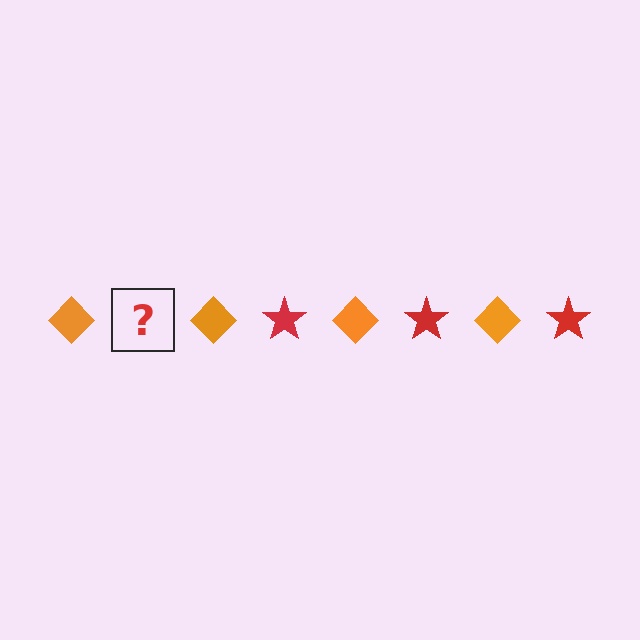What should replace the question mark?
The question mark should be replaced with a red star.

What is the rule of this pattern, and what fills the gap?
The rule is that the pattern alternates between orange diamond and red star. The gap should be filled with a red star.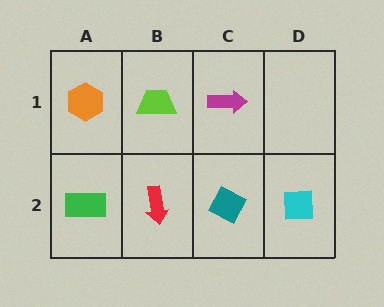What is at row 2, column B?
A red arrow.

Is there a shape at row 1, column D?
No, that cell is empty.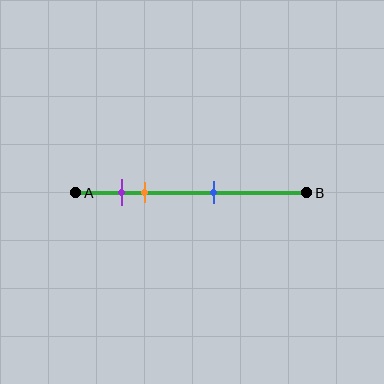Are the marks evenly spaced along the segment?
No, the marks are not evenly spaced.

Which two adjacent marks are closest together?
The purple and orange marks are the closest adjacent pair.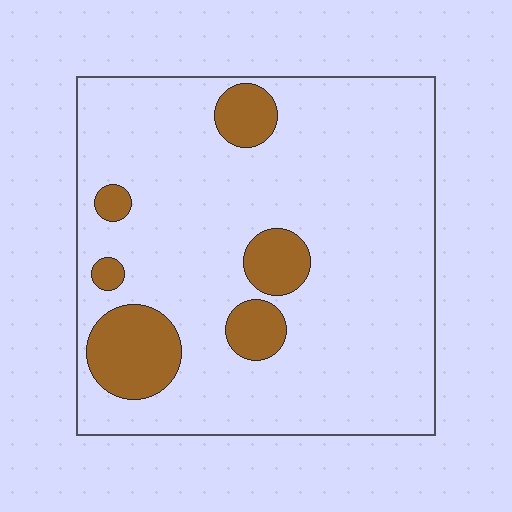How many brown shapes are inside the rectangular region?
6.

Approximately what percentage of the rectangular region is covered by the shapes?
Approximately 15%.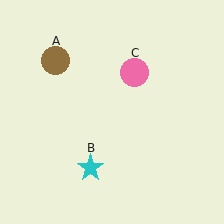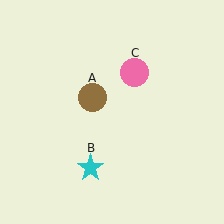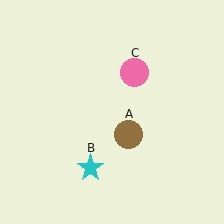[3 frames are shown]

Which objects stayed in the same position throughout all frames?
Cyan star (object B) and pink circle (object C) remained stationary.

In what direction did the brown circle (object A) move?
The brown circle (object A) moved down and to the right.